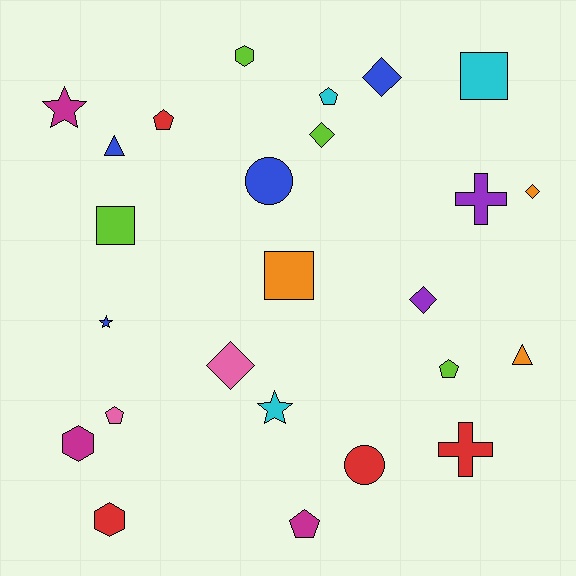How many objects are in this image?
There are 25 objects.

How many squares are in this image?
There are 3 squares.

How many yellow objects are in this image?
There are no yellow objects.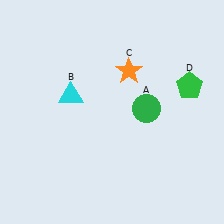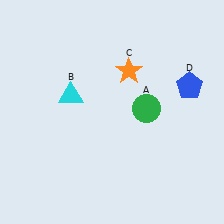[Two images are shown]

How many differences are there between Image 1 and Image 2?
There is 1 difference between the two images.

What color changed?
The pentagon (D) changed from green in Image 1 to blue in Image 2.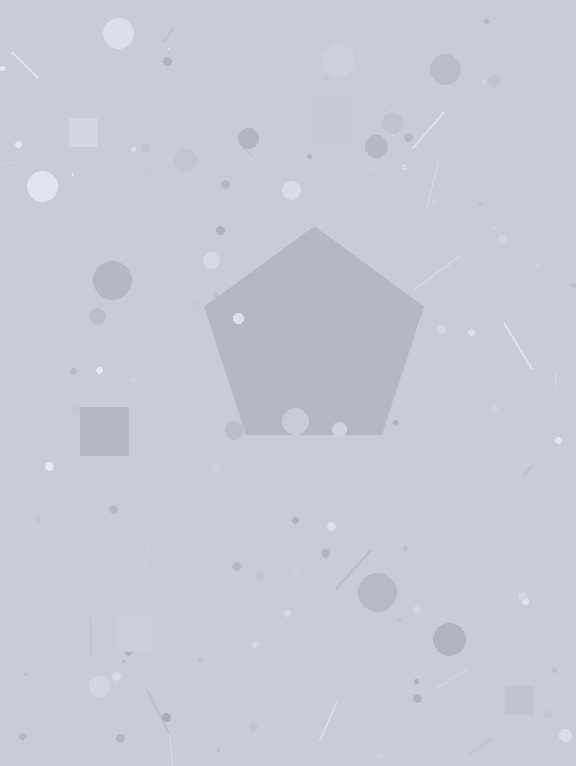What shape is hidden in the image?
A pentagon is hidden in the image.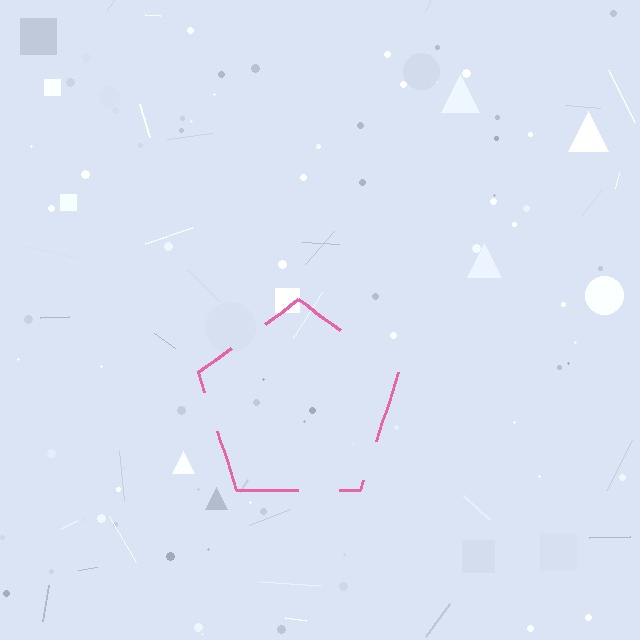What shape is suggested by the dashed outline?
The dashed outline suggests a pentagon.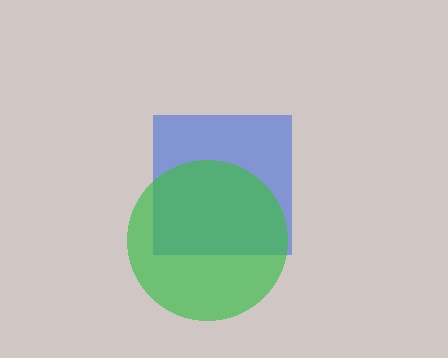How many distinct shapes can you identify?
There are 2 distinct shapes: a blue square, a green circle.